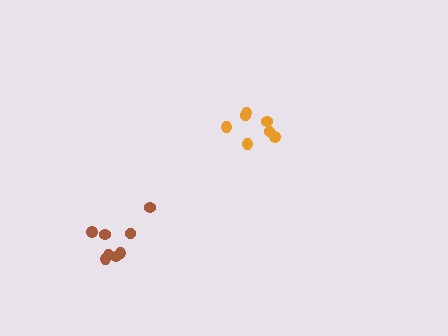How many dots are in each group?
Group 1: 7 dots, Group 2: 8 dots (15 total).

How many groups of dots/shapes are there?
There are 2 groups.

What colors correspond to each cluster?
The clusters are colored: orange, brown.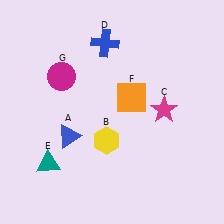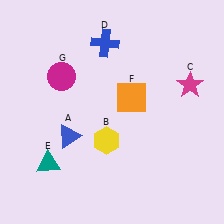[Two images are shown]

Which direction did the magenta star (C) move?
The magenta star (C) moved right.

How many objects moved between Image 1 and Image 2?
1 object moved between the two images.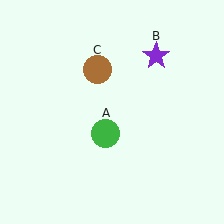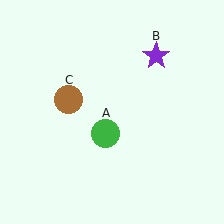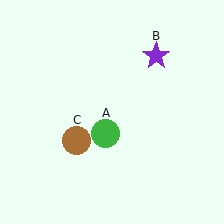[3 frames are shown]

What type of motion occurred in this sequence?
The brown circle (object C) rotated counterclockwise around the center of the scene.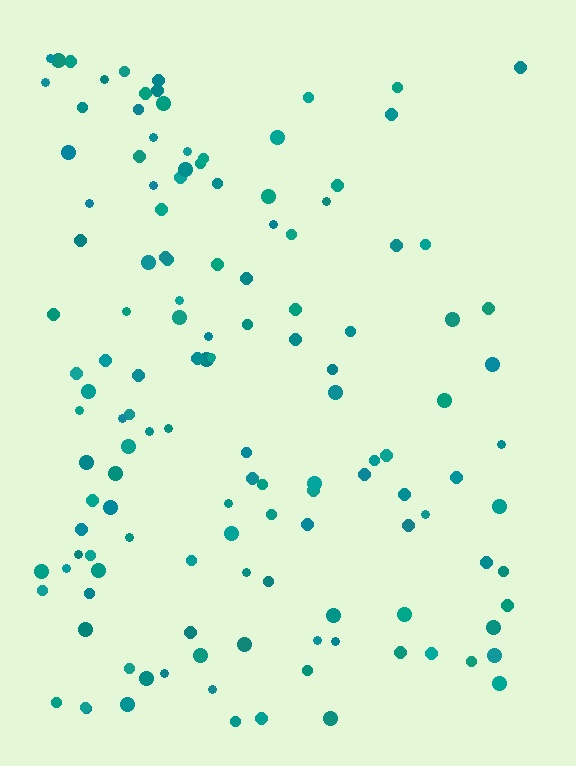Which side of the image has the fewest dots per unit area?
The right.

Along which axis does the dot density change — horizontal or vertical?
Horizontal.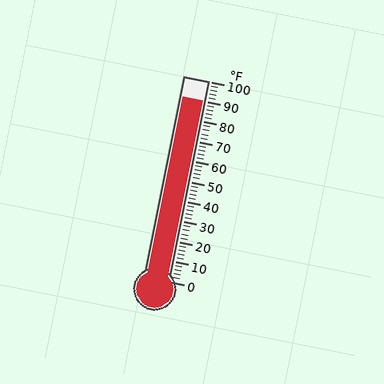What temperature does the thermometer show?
The thermometer shows approximately 90°F.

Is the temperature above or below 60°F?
The temperature is above 60°F.